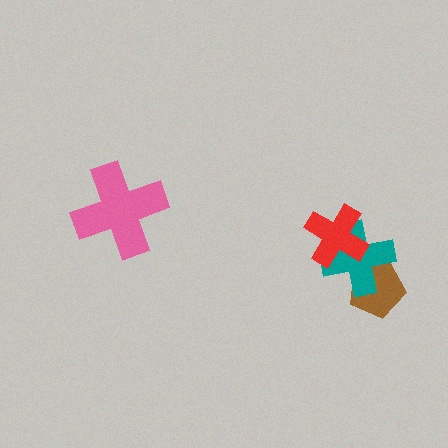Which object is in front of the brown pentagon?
The teal cross is in front of the brown pentagon.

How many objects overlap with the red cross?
1 object overlaps with the red cross.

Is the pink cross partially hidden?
No, no other shape covers it.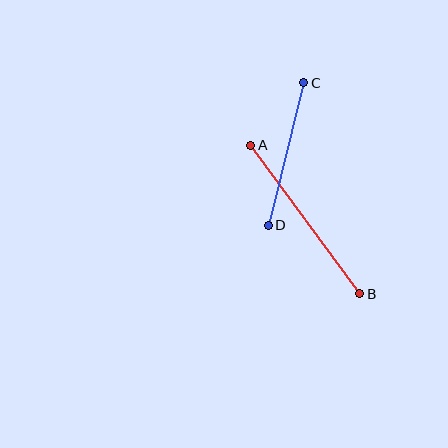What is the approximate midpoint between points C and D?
The midpoint is at approximately (286, 154) pixels.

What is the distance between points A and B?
The distance is approximately 184 pixels.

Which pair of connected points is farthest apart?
Points A and B are farthest apart.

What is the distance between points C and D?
The distance is approximately 147 pixels.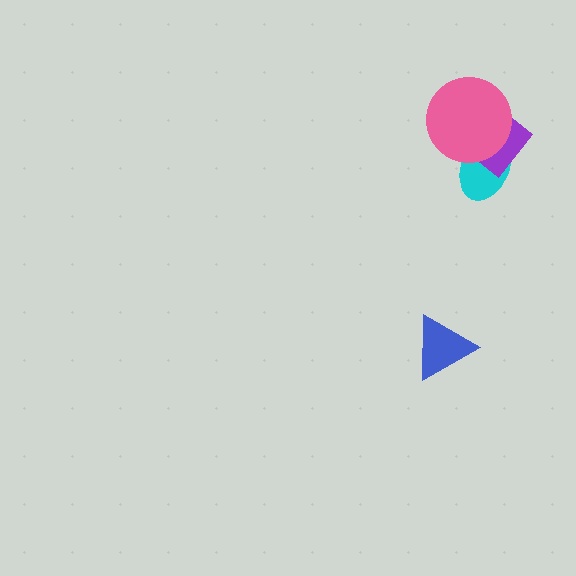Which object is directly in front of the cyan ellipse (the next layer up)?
The purple diamond is directly in front of the cyan ellipse.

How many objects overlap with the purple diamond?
2 objects overlap with the purple diamond.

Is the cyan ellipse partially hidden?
Yes, it is partially covered by another shape.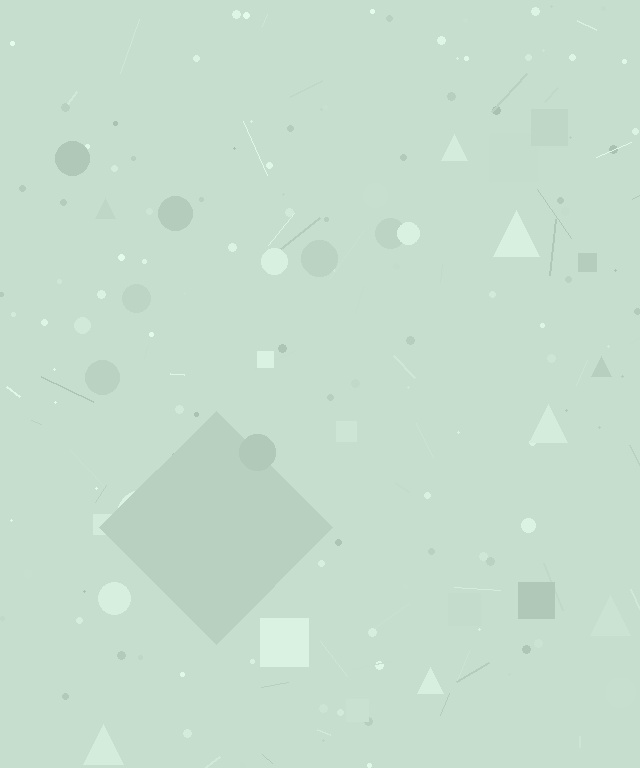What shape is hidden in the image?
A diamond is hidden in the image.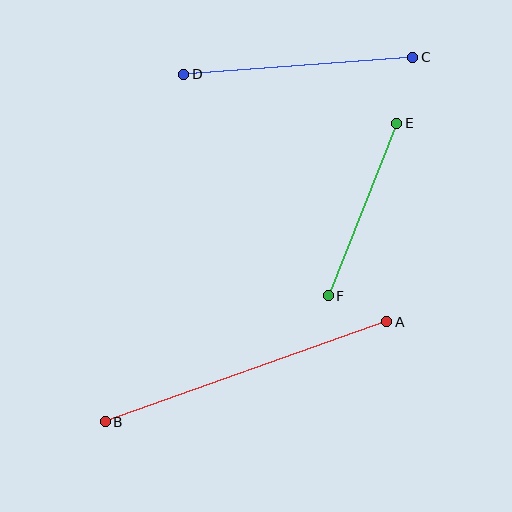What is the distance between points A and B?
The distance is approximately 299 pixels.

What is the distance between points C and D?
The distance is approximately 230 pixels.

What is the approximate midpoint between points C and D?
The midpoint is at approximately (298, 66) pixels.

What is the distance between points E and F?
The distance is approximately 185 pixels.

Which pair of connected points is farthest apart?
Points A and B are farthest apart.